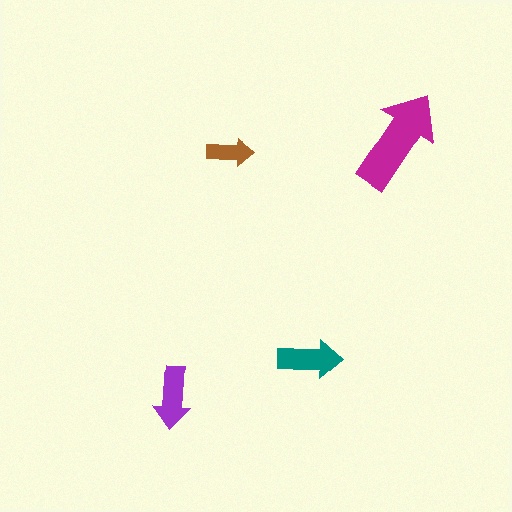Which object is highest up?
The magenta arrow is topmost.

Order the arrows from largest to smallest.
the magenta one, the teal one, the purple one, the brown one.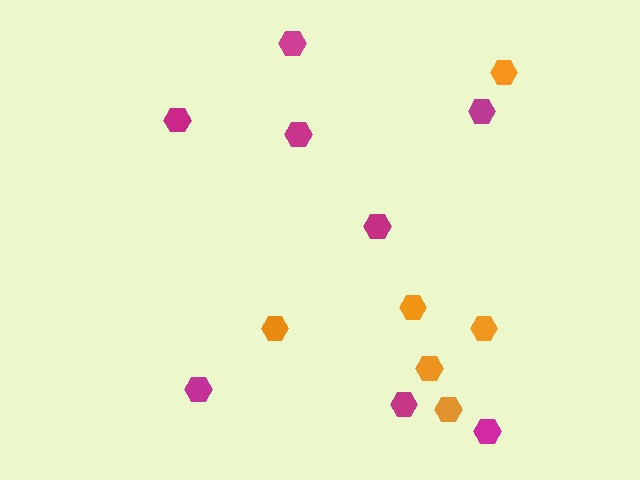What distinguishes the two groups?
There are 2 groups: one group of magenta hexagons (8) and one group of orange hexagons (6).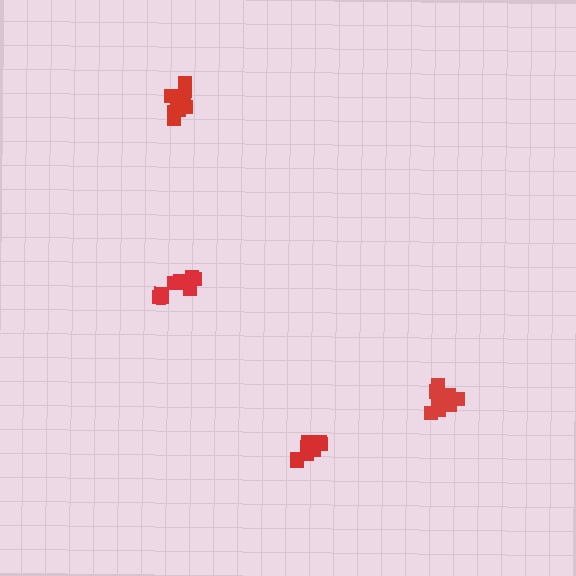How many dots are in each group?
Group 1: 10 dots, Group 2: 10 dots, Group 3: 9 dots, Group 4: 10 dots (39 total).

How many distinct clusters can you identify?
There are 4 distinct clusters.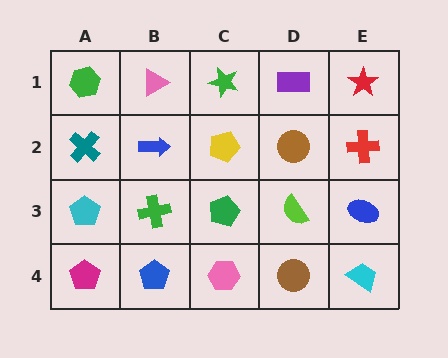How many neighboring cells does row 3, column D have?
4.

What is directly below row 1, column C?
A yellow pentagon.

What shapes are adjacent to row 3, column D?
A brown circle (row 2, column D), a brown circle (row 4, column D), a green pentagon (row 3, column C), a blue ellipse (row 3, column E).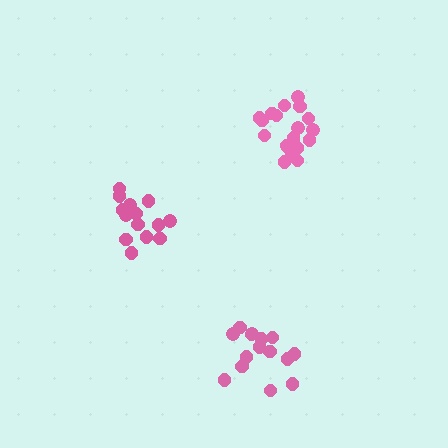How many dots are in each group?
Group 1: 15 dots, Group 2: 14 dots, Group 3: 19 dots (48 total).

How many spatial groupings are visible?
There are 3 spatial groupings.